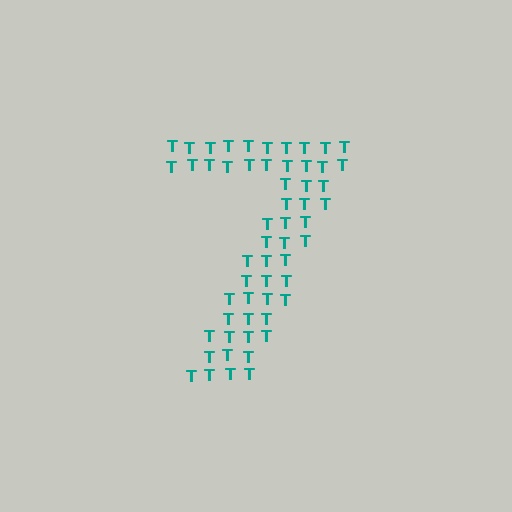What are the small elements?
The small elements are letter T's.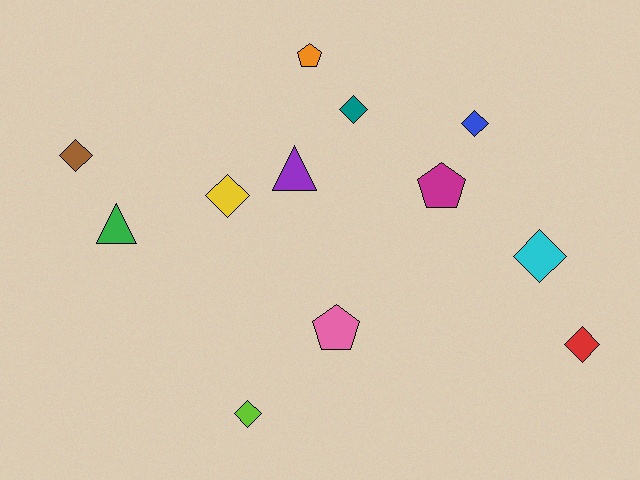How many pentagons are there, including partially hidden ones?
There are 3 pentagons.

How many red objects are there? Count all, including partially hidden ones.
There is 1 red object.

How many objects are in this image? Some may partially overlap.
There are 12 objects.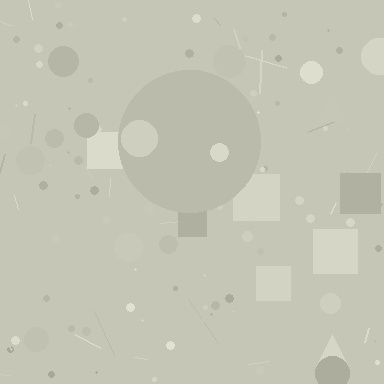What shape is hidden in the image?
A circle is hidden in the image.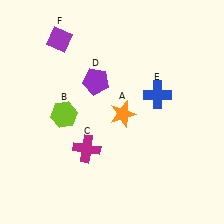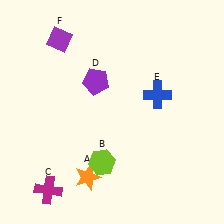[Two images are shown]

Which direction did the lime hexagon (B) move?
The lime hexagon (B) moved down.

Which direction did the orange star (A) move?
The orange star (A) moved down.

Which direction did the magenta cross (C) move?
The magenta cross (C) moved down.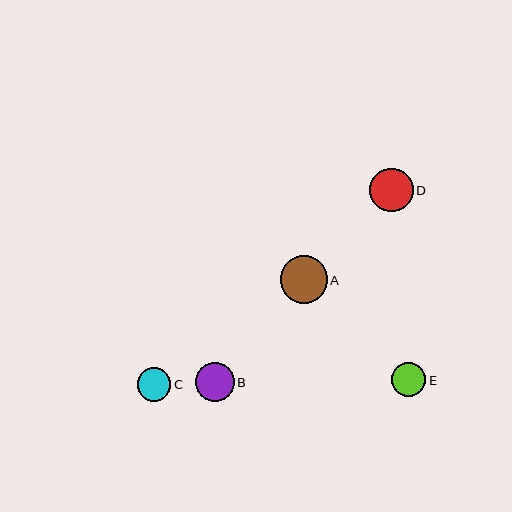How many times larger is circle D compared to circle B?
Circle D is approximately 1.1 times the size of circle B.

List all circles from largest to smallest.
From largest to smallest: A, D, B, E, C.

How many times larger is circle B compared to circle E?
Circle B is approximately 1.1 times the size of circle E.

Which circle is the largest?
Circle A is the largest with a size of approximately 47 pixels.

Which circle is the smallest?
Circle C is the smallest with a size of approximately 34 pixels.